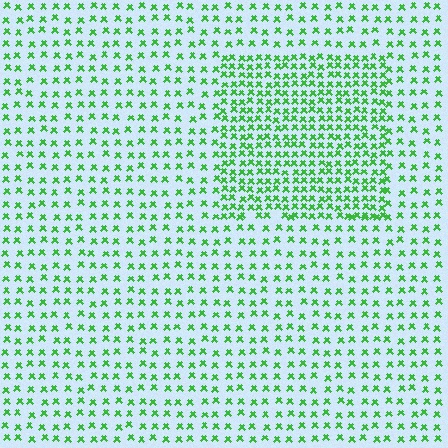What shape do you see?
I see a rectangle.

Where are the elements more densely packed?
The elements are more densely packed inside the rectangle boundary.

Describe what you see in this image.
The image contains small green elements arranged at two different densities. A rectangle-shaped region is visible where the elements are more densely packed than the surrounding area.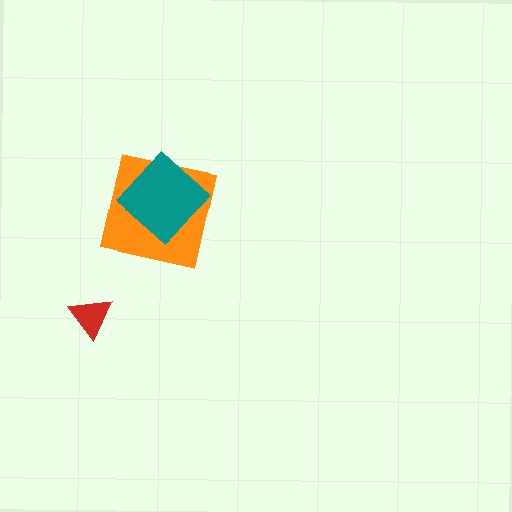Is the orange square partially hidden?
Yes, it is partially covered by another shape.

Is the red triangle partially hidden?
No, no other shape covers it.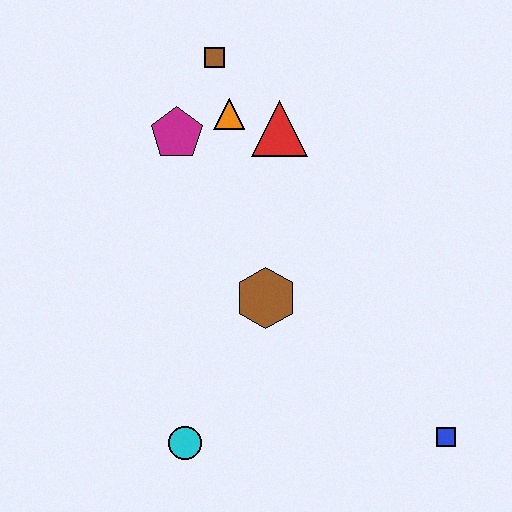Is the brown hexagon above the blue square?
Yes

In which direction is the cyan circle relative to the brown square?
The cyan circle is below the brown square.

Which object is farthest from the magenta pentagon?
The blue square is farthest from the magenta pentagon.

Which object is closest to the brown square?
The orange triangle is closest to the brown square.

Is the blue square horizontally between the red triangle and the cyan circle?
No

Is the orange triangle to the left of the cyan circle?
No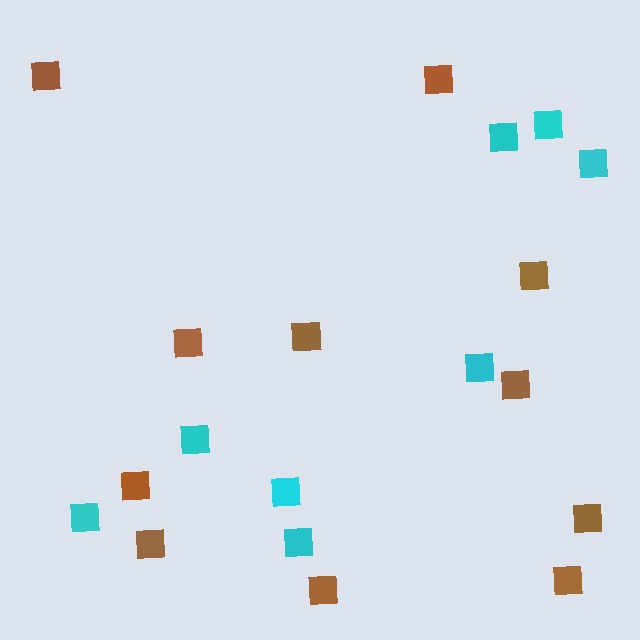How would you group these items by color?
There are 2 groups: one group of brown squares (11) and one group of cyan squares (8).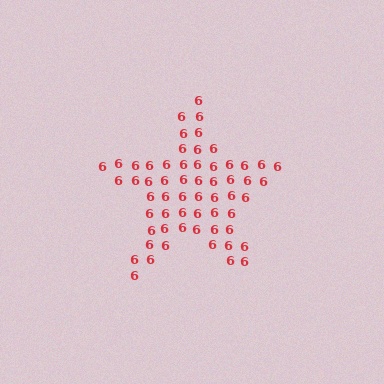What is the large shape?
The large shape is a star.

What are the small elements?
The small elements are digit 6's.